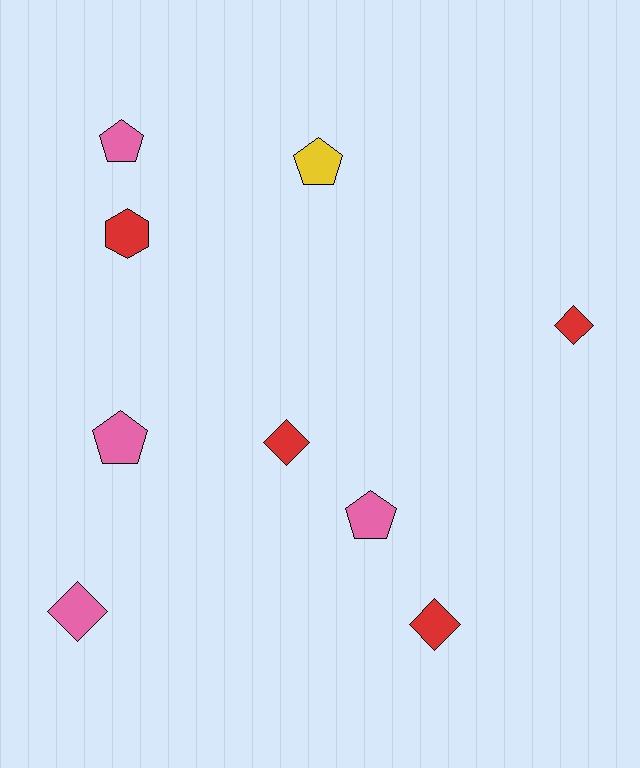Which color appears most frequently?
Pink, with 4 objects.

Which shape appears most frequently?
Diamond, with 4 objects.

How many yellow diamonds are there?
There are no yellow diamonds.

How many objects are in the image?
There are 9 objects.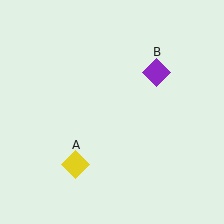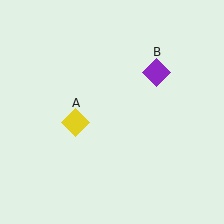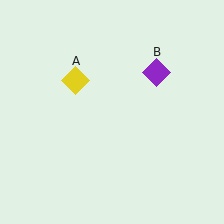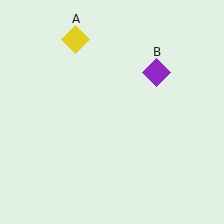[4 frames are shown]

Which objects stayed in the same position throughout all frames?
Purple diamond (object B) remained stationary.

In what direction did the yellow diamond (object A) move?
The yellow diamond (object A) moved up.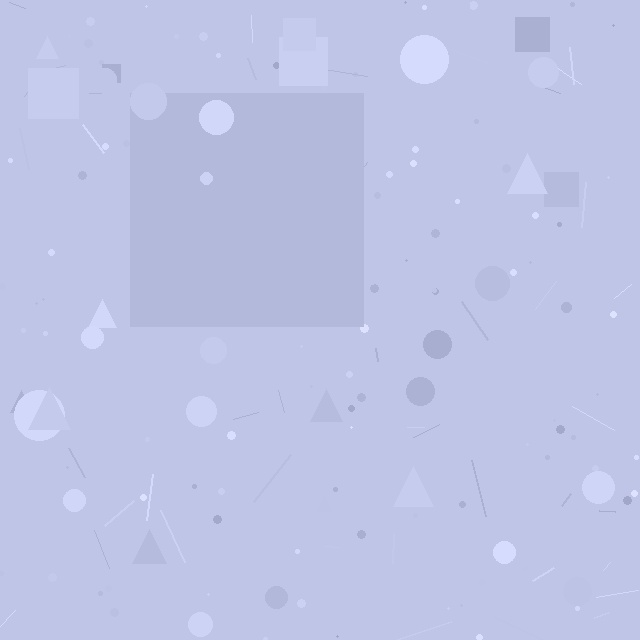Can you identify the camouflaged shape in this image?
The camouflaged shape is a square.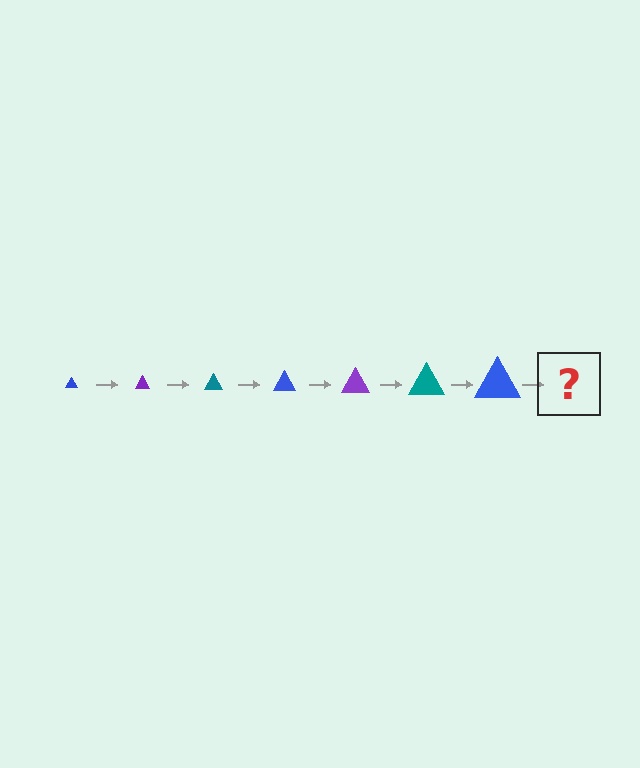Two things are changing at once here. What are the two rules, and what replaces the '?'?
The two rules are that the triangle grows larger each step and the color cycles through blue, purple, and teal. The '?' should be a purple triangle, larger than the previous one.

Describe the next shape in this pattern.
It should be a purple triangle, larger than the previous one.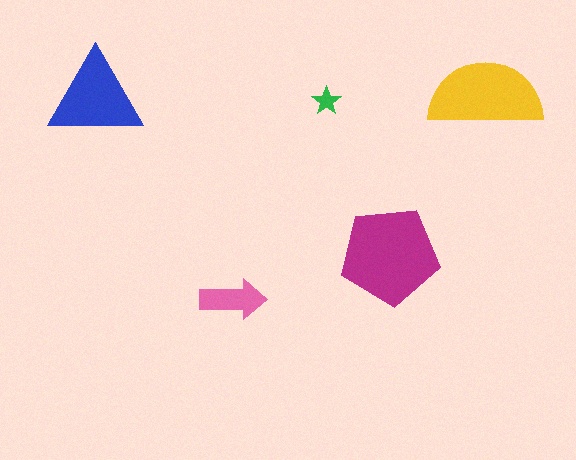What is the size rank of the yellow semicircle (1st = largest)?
2nd.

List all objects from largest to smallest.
The magenta pentagon, the yellow semicircle, the blue triangle, the pink arrow, the green star.